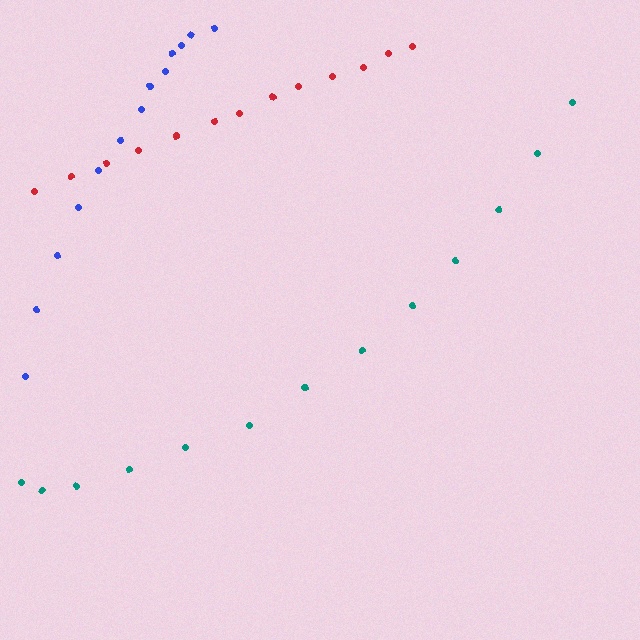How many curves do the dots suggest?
There are 3 distinct paths.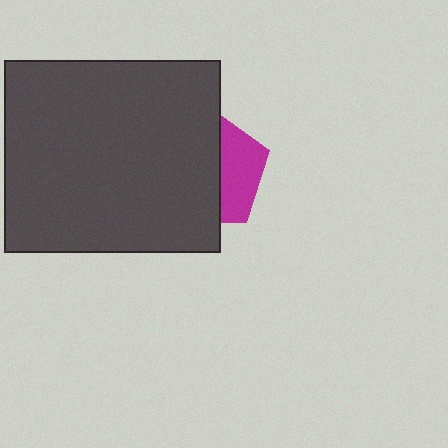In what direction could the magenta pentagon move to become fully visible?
The magenta pentagon could move right. That would shift it out from behind the dark gray rectangle entirely.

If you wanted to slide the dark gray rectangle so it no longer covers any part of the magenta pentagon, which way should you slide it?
Slide it left — that is the most direct way to separate the two shapes.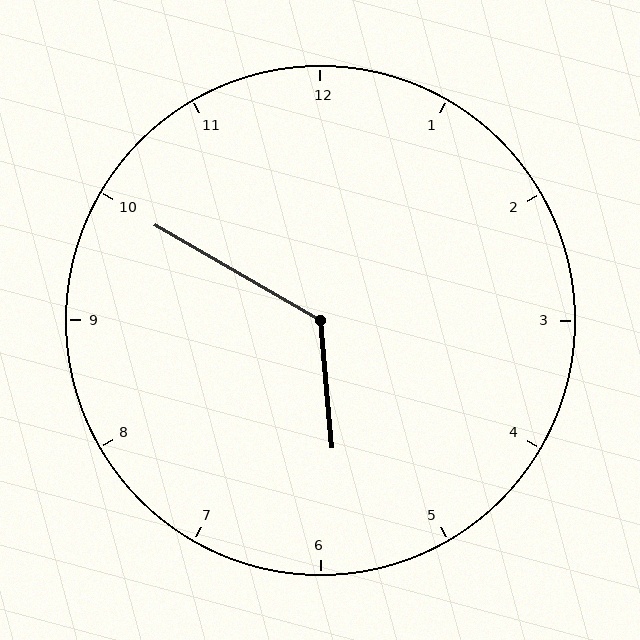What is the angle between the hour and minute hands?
Approximately 125 degrees.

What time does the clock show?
5:50.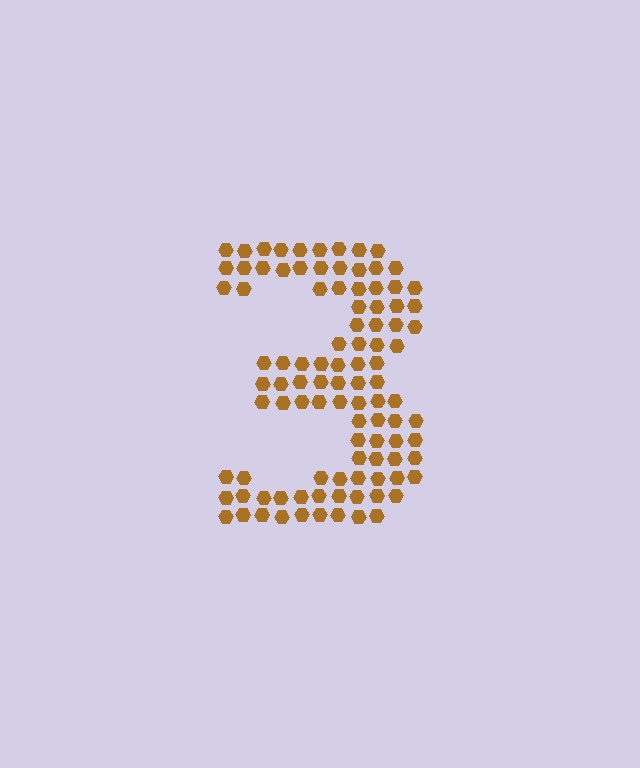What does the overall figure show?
The overall figure shows the digit 3.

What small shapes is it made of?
It is made of small hexagons.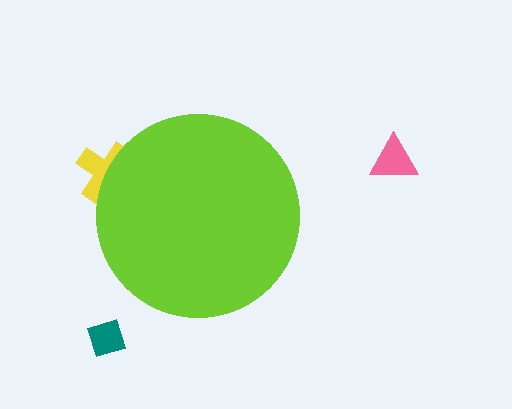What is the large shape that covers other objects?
A lime circle.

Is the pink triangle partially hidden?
No, the pink triangle is fully visible.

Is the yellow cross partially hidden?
Yes, the yellow cross is partially hidden behind the lime circle.